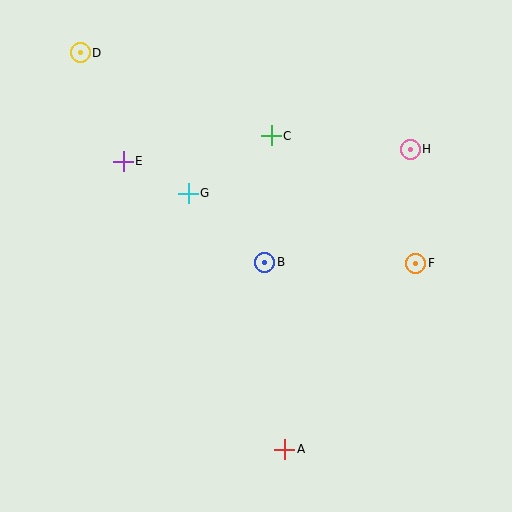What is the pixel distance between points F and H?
The distance between F and H is 114 pixels.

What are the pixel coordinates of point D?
Point D is at (80, 53).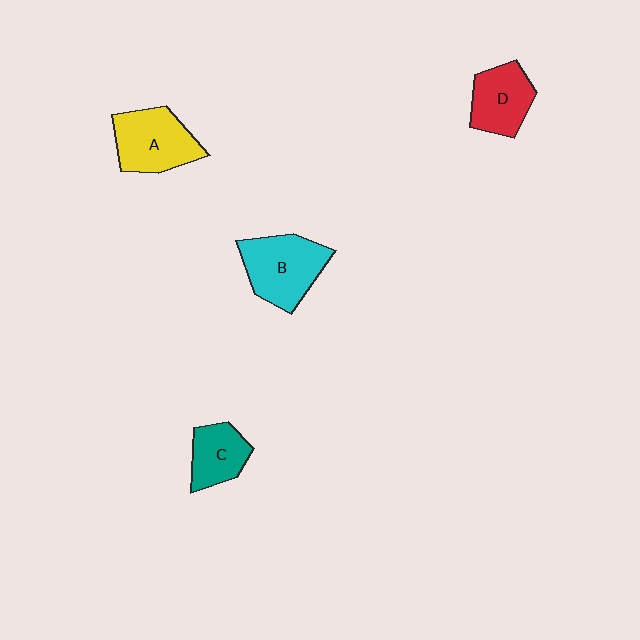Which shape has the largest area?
Shape B (cyan).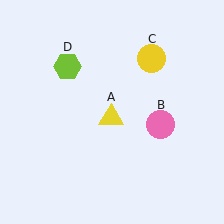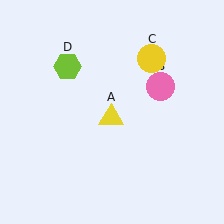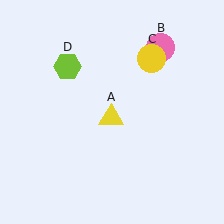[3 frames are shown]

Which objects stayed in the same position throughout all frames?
Yellow triangle (object A) and yellow circle (object C) and lime hexagon (object D) remained stationary.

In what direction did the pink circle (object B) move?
The pink circle (object B) moved up.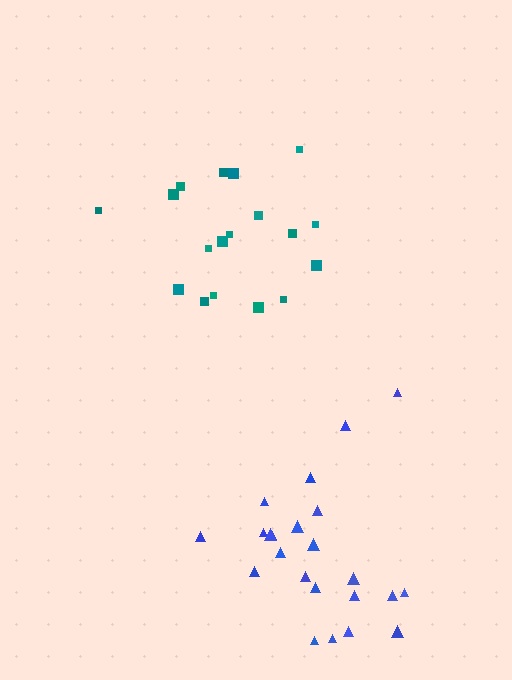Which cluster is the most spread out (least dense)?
Blue.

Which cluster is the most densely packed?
Teal.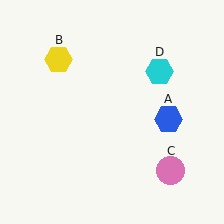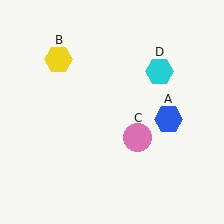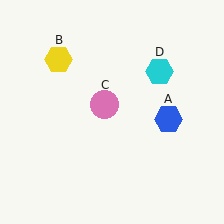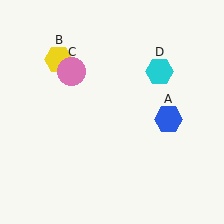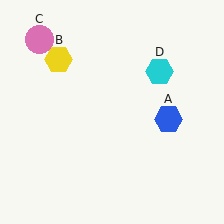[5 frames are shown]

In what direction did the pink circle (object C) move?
The pink circle (object C) moved up and to the left.